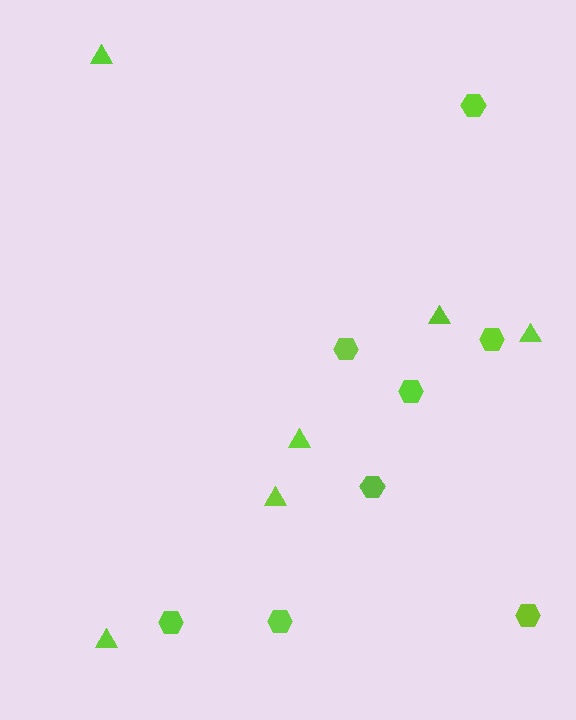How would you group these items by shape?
There are 2 groups: one group of triangles (6) and one group of hexagons (8).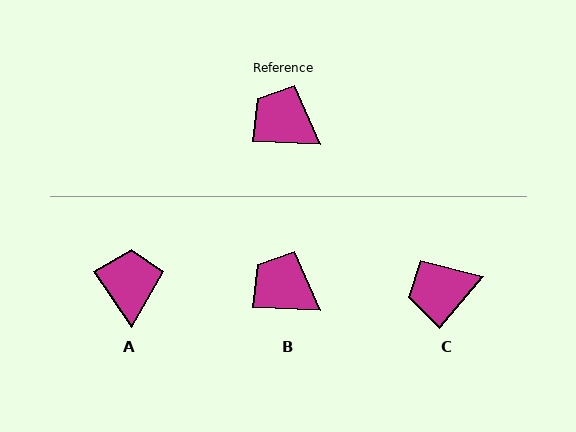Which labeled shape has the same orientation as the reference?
B.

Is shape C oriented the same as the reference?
No, it is off by about 52 degrees.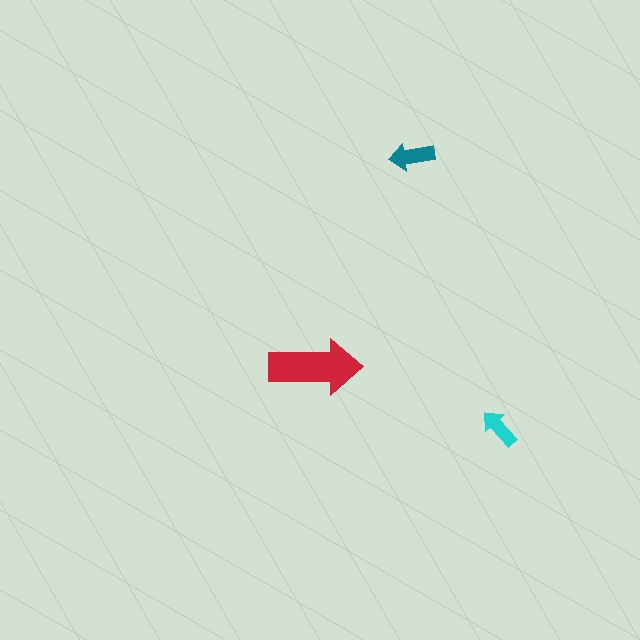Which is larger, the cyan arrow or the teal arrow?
The teal one.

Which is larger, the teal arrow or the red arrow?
The red one.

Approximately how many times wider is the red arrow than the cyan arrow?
About 2.5 times wider.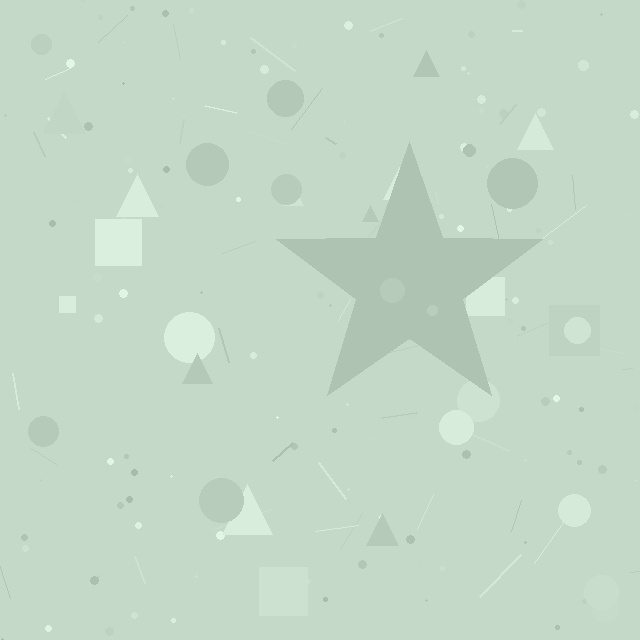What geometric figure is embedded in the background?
A star is embedded in the background.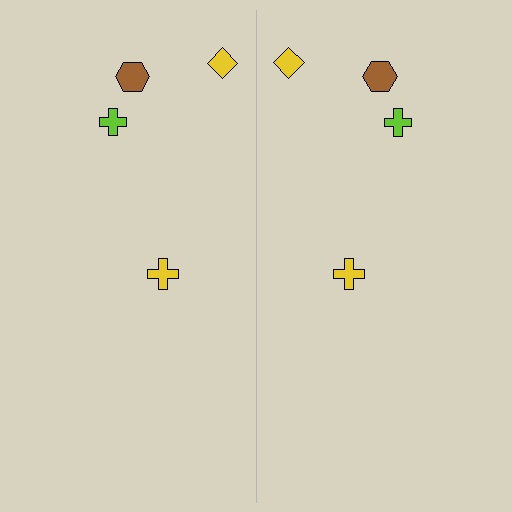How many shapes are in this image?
There are 8 shapes in this image.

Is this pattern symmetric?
Yes, this pattern has bilateral (reflection) symmetry.